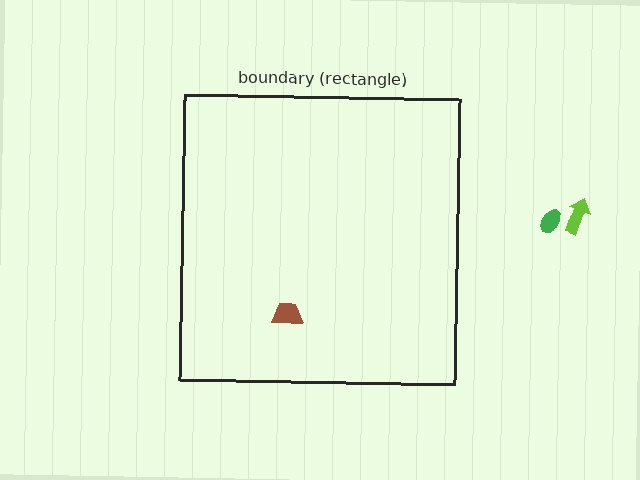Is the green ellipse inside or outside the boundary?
Outside.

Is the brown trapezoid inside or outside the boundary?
Inside.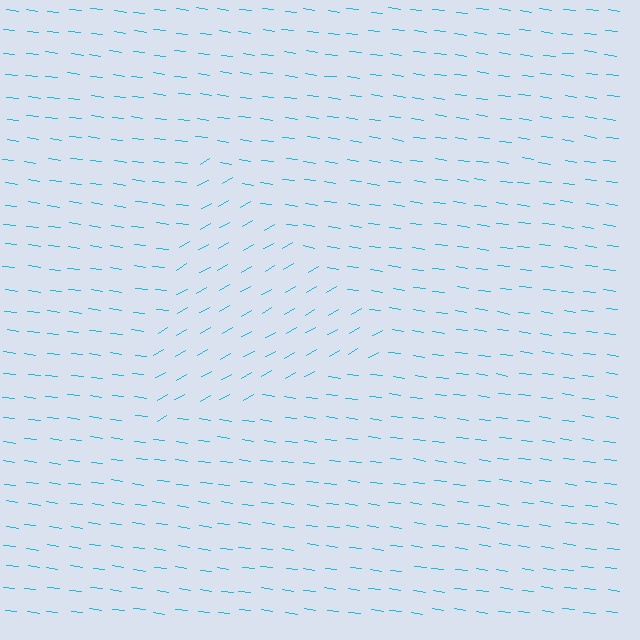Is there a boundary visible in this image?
Yes, there is a texture boundary formed by a change in line orientation.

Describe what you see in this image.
The image is filled with small cyan line segments. A triangle region in the image has lines oriented differently from the surrounding lines, creating a visible texture boundary.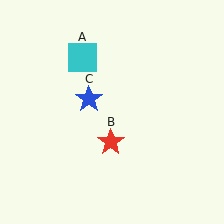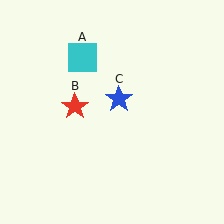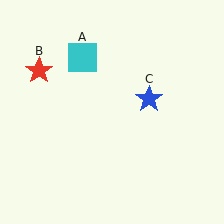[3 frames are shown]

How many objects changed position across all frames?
2 objects changed position: red star (object B), blue star (object C).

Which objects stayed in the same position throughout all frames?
Cyan square (object A) remained stationary.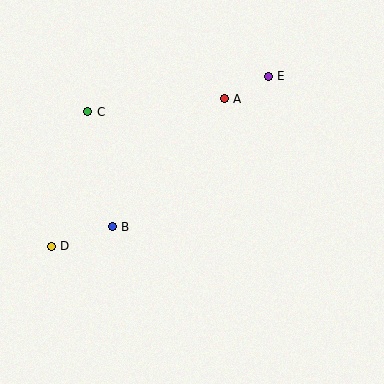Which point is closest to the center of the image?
Point B at (112, 227) is closest to the center.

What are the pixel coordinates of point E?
Point E is at (268, 76).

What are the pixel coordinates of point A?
Point A is at (224, 99).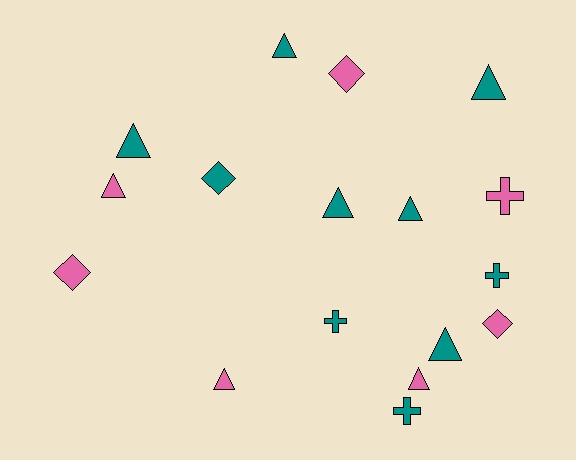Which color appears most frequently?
Teal, with 10 objects.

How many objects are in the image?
There are 17 objects.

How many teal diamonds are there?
There is 1 teal diamond.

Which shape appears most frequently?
Triangle, with 9 objects.